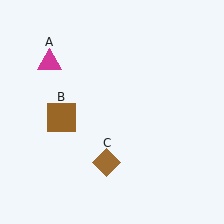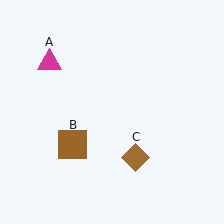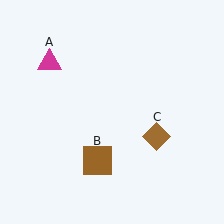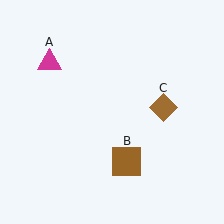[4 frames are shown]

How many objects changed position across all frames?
2 objects changed position: brown square (object B), brown diamond (object C).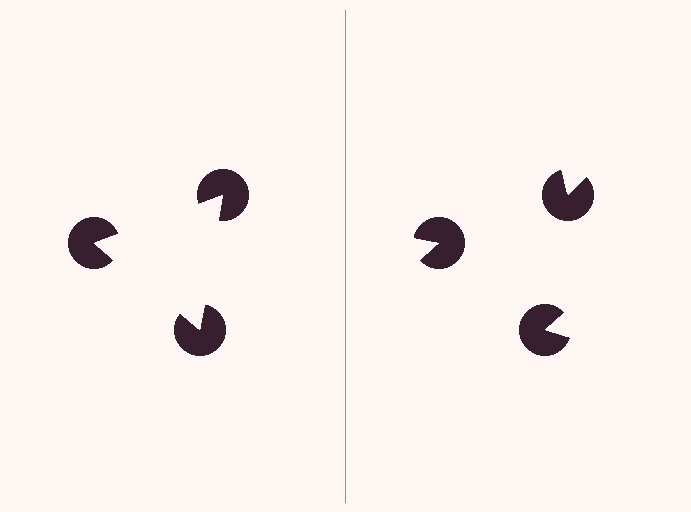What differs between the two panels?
The pac-man discs are positioned identically on both sides; only the wedge orientations differ. On the left they align to a triangle; on the right they are misaligned.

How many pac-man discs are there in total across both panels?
6 — 3 on each side.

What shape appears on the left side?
An illusory triangle.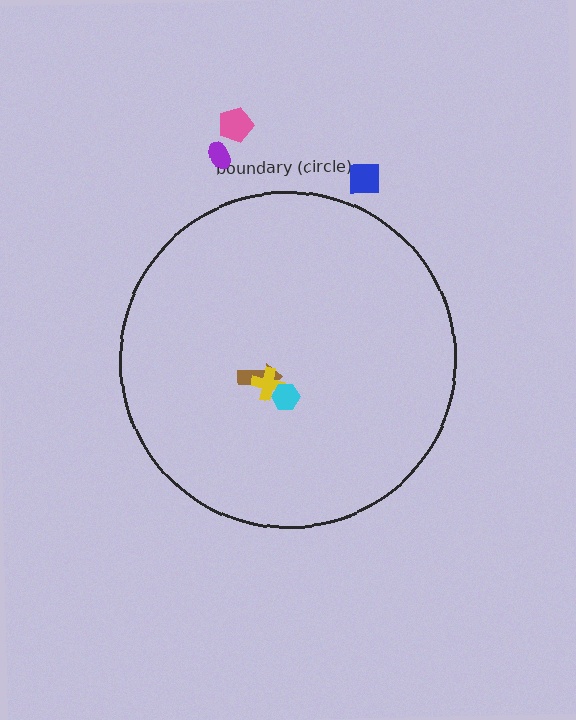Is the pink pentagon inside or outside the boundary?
Outside.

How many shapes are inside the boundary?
3 inside, 3 outside.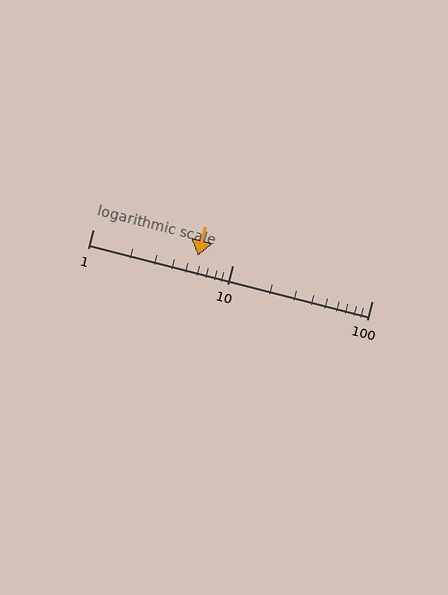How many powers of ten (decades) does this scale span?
The scale spans 2 decades, from 1 to 100.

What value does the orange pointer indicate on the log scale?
The pointer indicates approximately 5.7.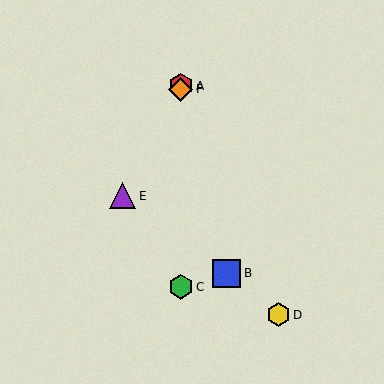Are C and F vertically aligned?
Yes, both are at x≈181.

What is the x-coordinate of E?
Object E is at x≈123.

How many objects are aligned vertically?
3 objects (A, C, F) are aligned vertically.